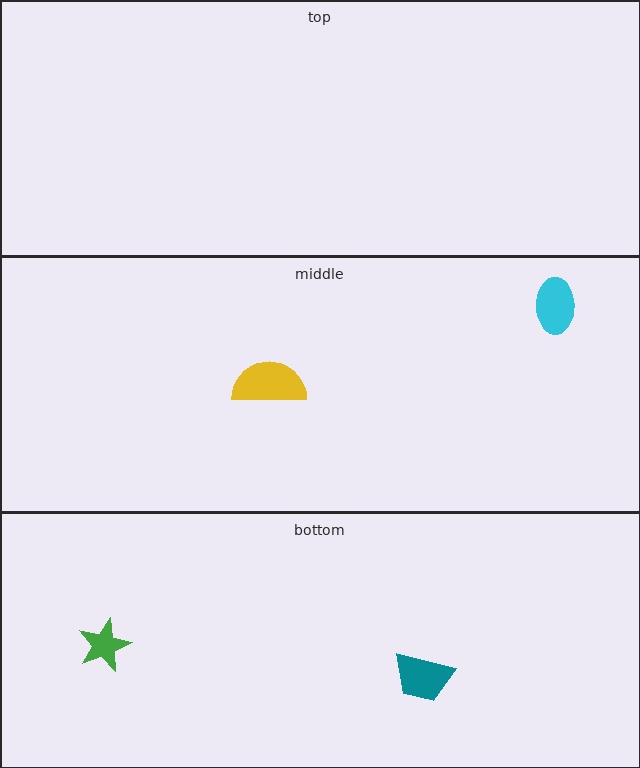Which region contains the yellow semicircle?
The middle region.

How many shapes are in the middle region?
2.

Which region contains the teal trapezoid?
The bottom region.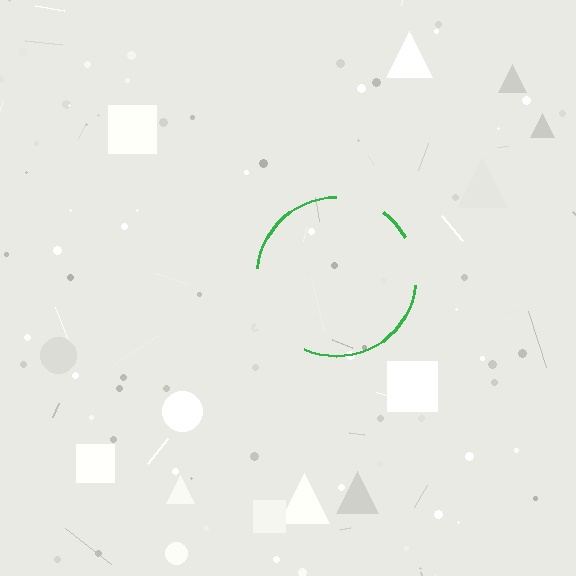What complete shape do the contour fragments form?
The contour fragments form a circle.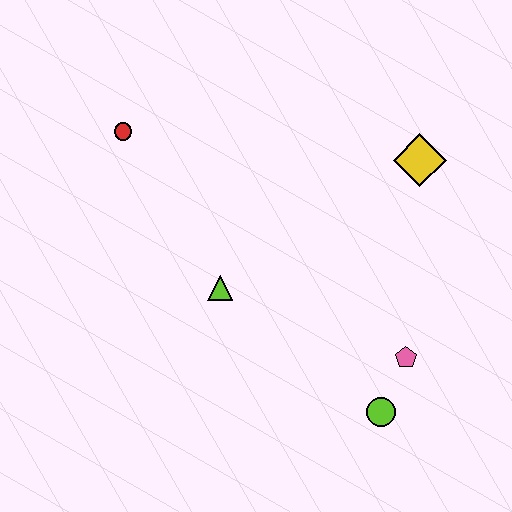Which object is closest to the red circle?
The lime triangle is closest to the red circle.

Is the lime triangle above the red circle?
No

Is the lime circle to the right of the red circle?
Yes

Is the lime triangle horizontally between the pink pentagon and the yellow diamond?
No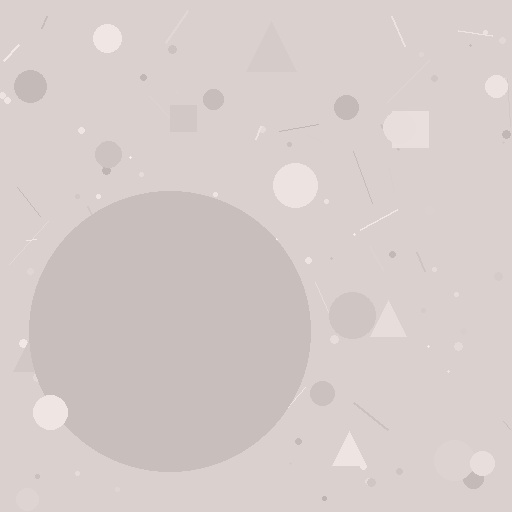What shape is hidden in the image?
A circle is hidden in the image.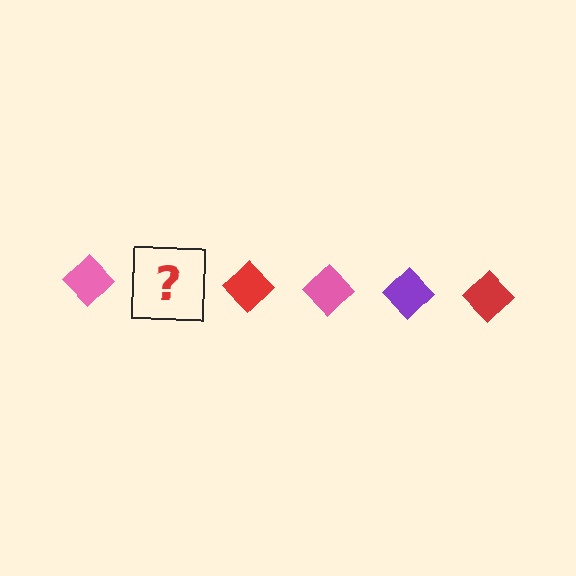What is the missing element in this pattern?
The missing element is a purple diamond.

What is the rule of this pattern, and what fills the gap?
The rule is that the pattern cycles through pink, purple, red diamonds. The gap should be filled with a purple diamond.